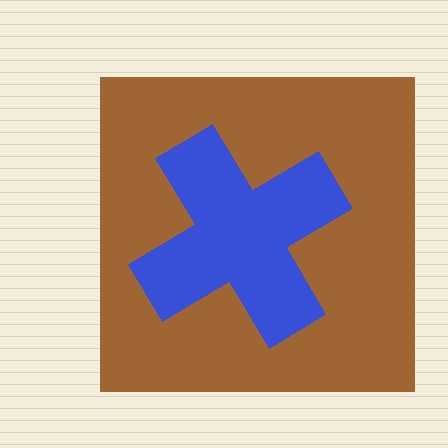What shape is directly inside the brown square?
The blue cross.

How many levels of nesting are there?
2.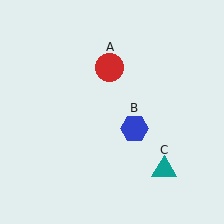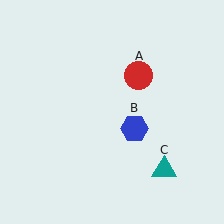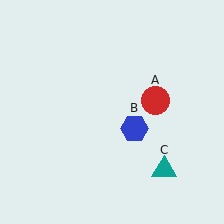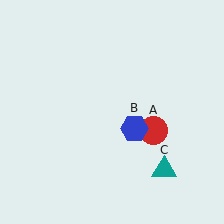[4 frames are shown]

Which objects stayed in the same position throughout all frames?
Blue hexagon (object B) and teal triangle (object C) remained stationary.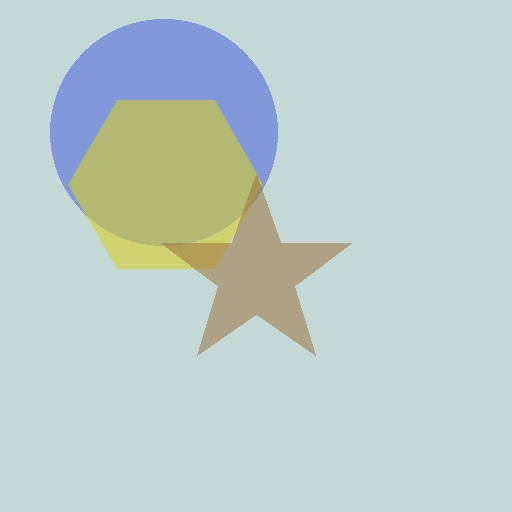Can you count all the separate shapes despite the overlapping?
Yes, there are 3 separate shapes.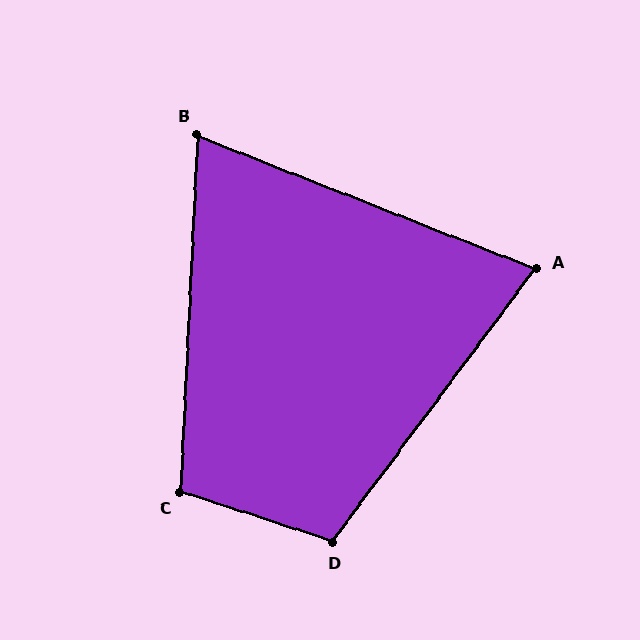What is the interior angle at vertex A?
Approximately 75 degrees (acute).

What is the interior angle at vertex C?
Approximately 105 degrees (obtuse).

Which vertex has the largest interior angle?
D, at approximately 109 degrees.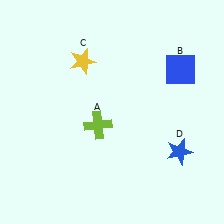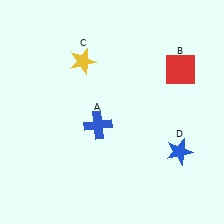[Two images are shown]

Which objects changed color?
A changed from lime to blue. B changed from blue to red.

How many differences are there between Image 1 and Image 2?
There are 2 differences between the two images.